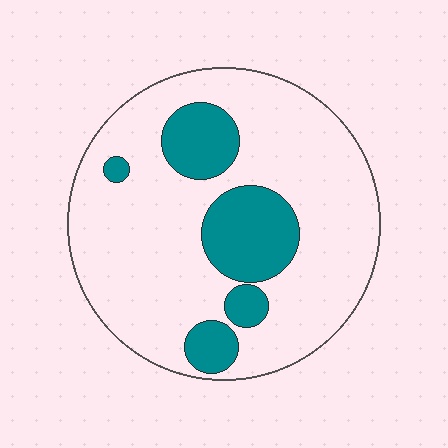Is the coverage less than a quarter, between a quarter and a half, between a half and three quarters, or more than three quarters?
Less than a quarter.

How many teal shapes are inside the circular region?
5.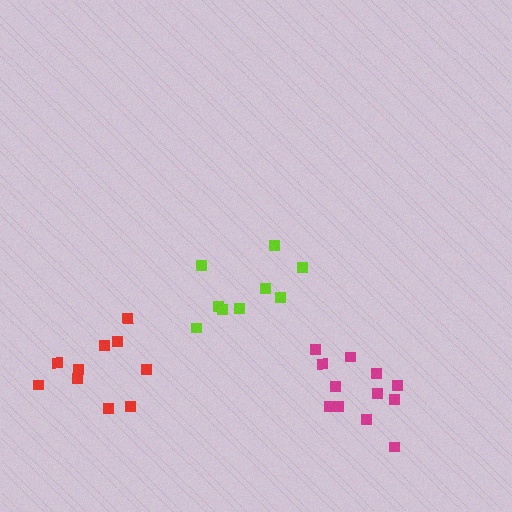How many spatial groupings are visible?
There are 3 spatial groupings.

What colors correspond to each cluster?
The clusters are colored: magenta, red, lime.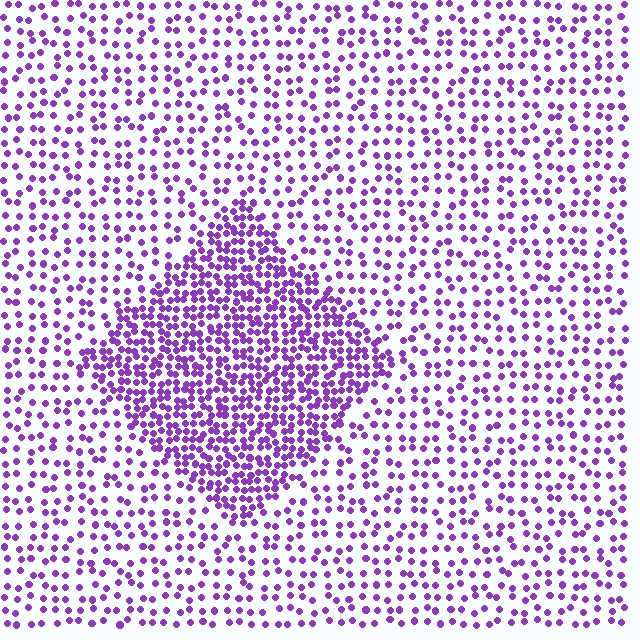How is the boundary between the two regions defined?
The boundary is defined by a change in element density (approximately 2.2x ratio). All elements are the same color, size, and shape.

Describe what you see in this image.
The image contains small purple elements arranged at two different densities. A diamond-shaped region is visible where the elements are more densely packed than the surrounding area.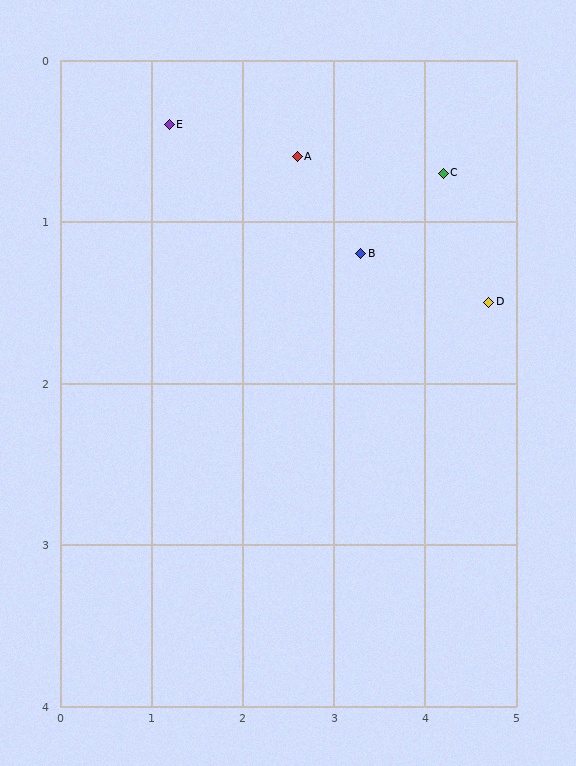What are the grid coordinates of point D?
Point D is at approximately (4.7, 1.5).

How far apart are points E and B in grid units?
Points E and B are about 2.2 grid units apart.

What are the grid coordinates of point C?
Point C is at approximately (4.2, 0.7).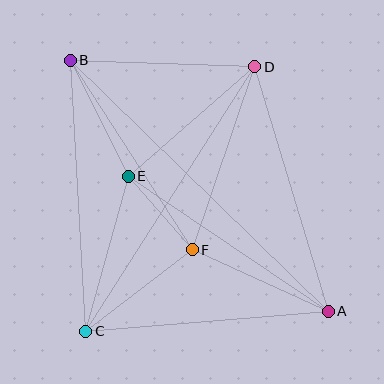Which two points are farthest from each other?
Points A and B are farthest from each other.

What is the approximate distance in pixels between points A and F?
The distance between A and F is approximately 149 pixels.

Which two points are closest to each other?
Points E and F are closest to each other.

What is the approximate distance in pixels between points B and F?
The distance between B and F is approximately 226 pixels.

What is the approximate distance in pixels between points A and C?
The distance between A and C is approximately 243 pixels.